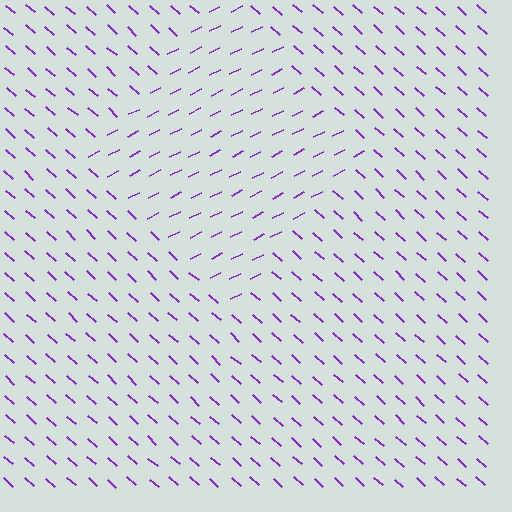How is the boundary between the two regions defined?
The boundary is defined purely by a change in line orientation (approximately 69 degrees difference). All lines are the same color and thickness.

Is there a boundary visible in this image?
Yes, there is a texture boundary formed by a change in line orientation.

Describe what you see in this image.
The image is filled with small purple line segments. A diamond region in the image has lines oriented differently from the surrounding lines, creating a visible texture boundary.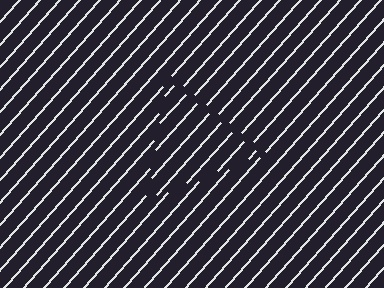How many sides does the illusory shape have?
3 sides — the line-ends trace a triangle.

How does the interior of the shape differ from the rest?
The interior of the shape contains the same grating, shifted by half a period — the contour is defined by the phase discontinuity where line-ends from the inner and outer gratings abut.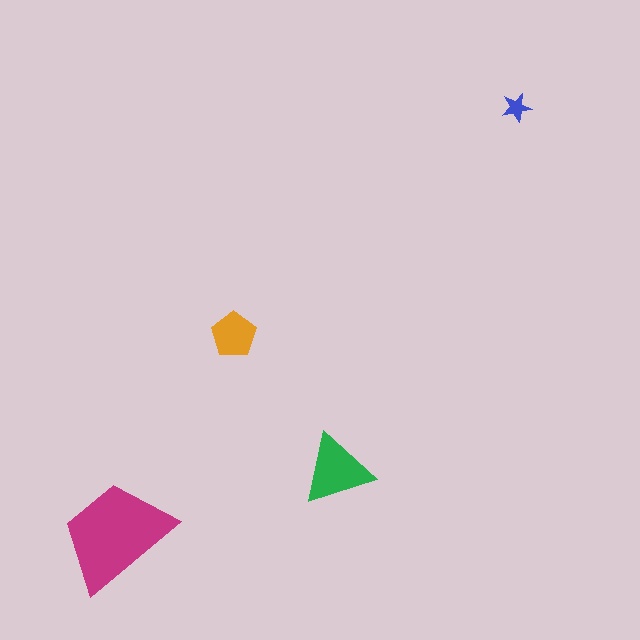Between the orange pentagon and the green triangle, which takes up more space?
The green triangle.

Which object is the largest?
The magenta trapezoid.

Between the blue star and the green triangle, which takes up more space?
The green triangle.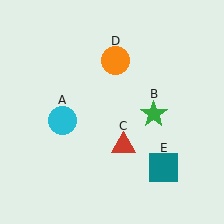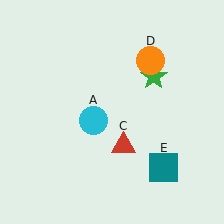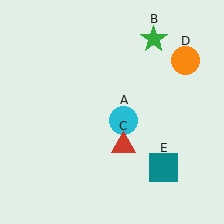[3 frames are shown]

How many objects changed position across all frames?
3 objects changed position: cyan circle (object A), green star (object B), orange circle (object D).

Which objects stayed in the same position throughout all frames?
Red triangle (object C) and teal square (object E) remained stationary.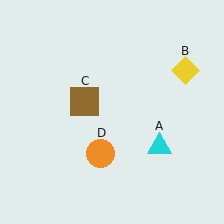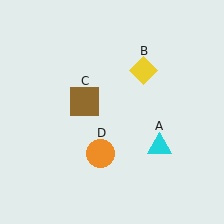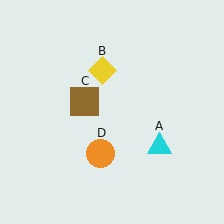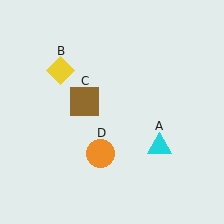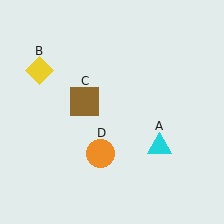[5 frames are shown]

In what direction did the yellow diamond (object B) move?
The yellow diamond (object B) moved left.